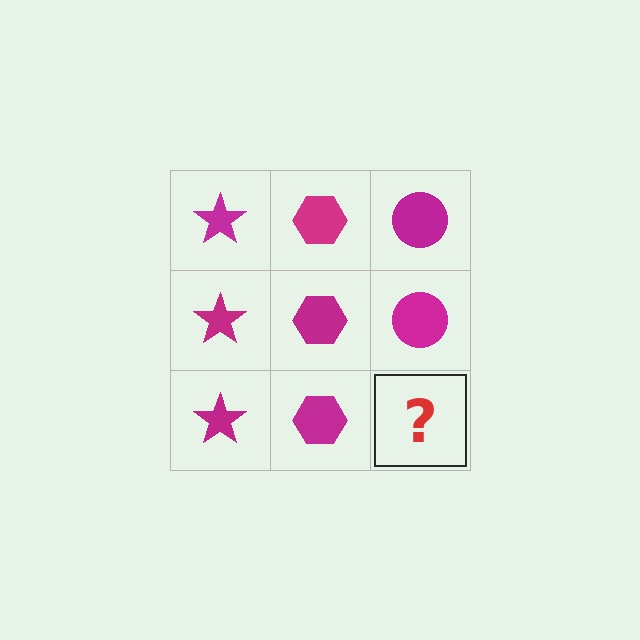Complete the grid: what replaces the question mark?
The question mark should be replaced with a magenta circle.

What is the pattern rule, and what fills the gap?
The rule is that each column has a consistent shape. The gap should be filled with a magenta circle.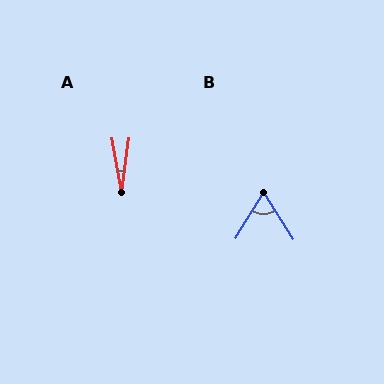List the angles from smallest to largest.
A (18°), B (63°).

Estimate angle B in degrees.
Approximately 63 degrees.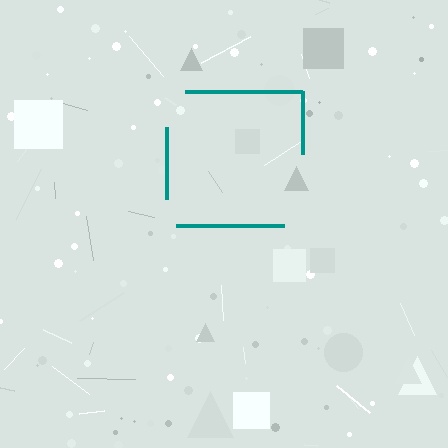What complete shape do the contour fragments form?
The contour fragments form a square.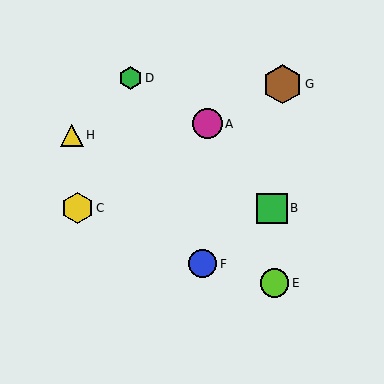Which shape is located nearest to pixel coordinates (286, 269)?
The lime circle (labeled E) at (274, 283) is nearest to that location.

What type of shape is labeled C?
Shape C is a yellow hexagon.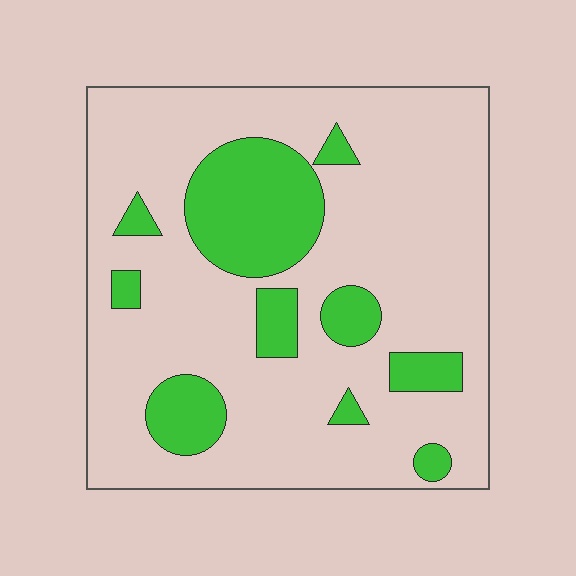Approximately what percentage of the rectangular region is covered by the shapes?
Approximately 20%.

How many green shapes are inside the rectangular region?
10.